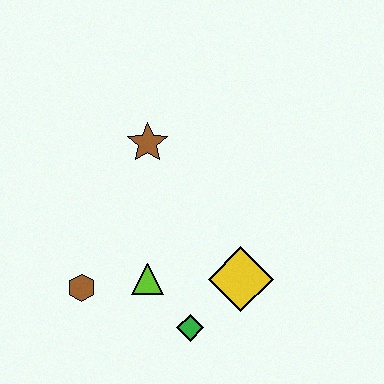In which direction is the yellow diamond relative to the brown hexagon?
The yellow diamond is to the right of the brown hexagon.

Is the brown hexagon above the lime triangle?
No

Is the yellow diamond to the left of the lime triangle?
No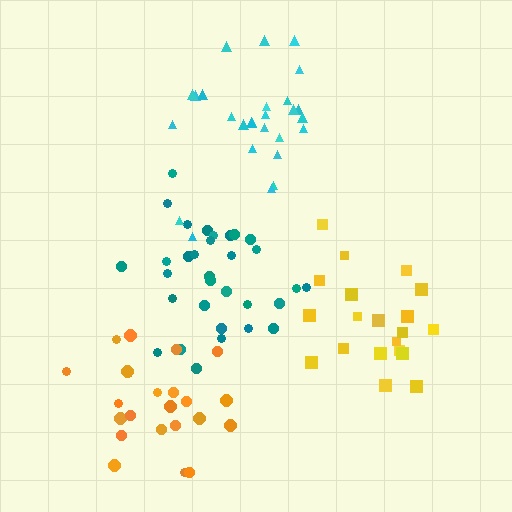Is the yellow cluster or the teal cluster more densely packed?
Teal.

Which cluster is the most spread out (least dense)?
Orange.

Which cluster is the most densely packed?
Teal.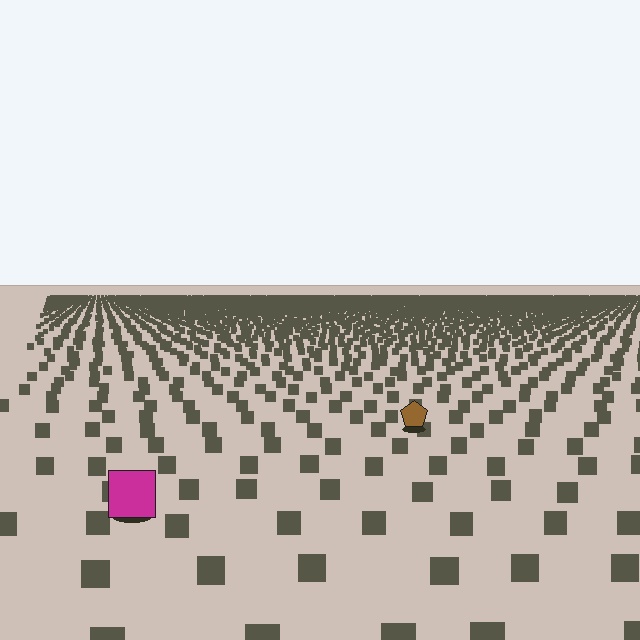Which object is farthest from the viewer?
The brown pentagon is farthest from the viewer. It appears smaller and the ground texture around it is denser.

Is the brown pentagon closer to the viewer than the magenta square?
No. The magenta square is closer — you can tell from the texture gradient: the ground texture is coarser near it.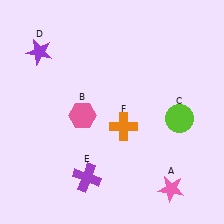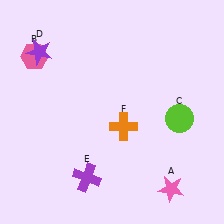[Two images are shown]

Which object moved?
The pink hexagon (B) moved up.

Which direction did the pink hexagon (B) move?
The pink hexagon (B) moved up.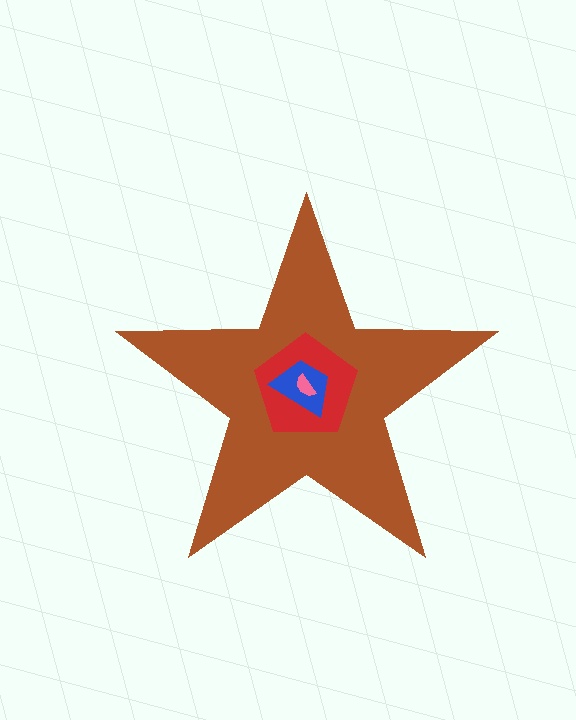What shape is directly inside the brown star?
The red pentagon.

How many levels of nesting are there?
4.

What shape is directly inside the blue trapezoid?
The pink semicircle.